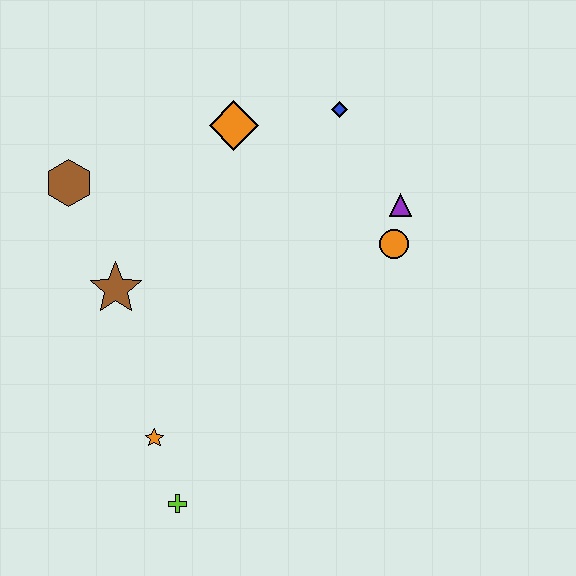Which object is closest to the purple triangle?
The orange circle is closest to the purple triangle.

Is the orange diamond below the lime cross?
No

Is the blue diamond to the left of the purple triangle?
Yes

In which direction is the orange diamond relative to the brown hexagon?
The orange diamond is to the right of the brown hexagon.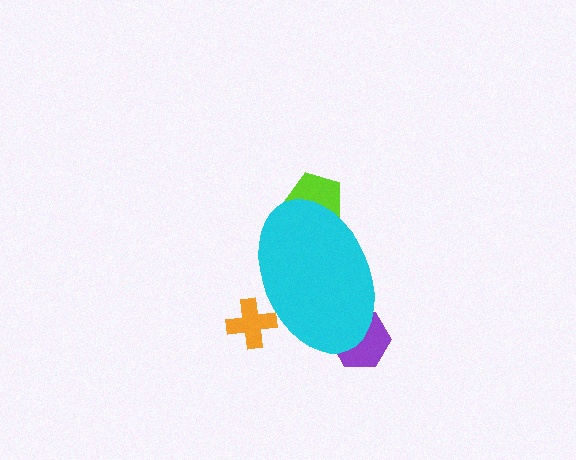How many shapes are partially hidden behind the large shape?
3 shapes are partially hidden.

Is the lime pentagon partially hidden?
Yes, the lime pentagon is partially hidden behind the cyan ellipse.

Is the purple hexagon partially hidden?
Yes, the purple hexagon is partially hidden behind the cyan ellipse.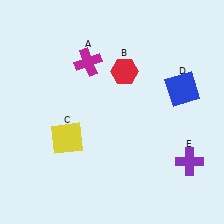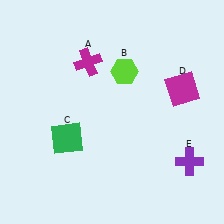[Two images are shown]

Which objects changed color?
B changed from red to lime. C changed from yellow to green. D changed from blue to magenta.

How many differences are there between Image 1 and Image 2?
There are 3 differences between the two images.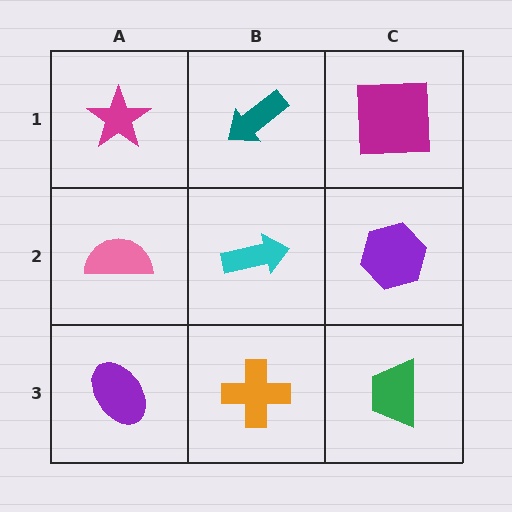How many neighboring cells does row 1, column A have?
2.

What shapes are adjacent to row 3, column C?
A purple hexagon (row 2, column C), an orange cross (row 3, column B).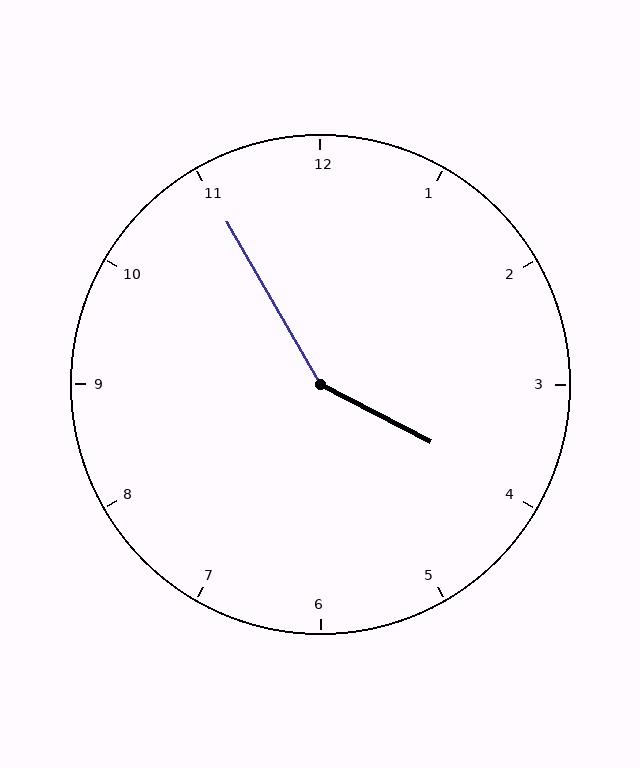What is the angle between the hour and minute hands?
Approximately 148 degrees.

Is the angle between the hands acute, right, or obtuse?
It is obtuse.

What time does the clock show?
3:55.